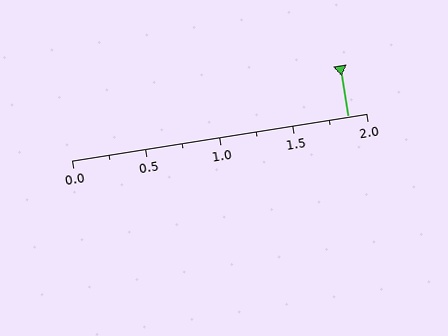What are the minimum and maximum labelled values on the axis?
The axis runs from 0.0 to 2.0.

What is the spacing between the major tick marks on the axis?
The major ticks are spaced 0.5 apart.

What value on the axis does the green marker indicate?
The marker indicates approximately 1.88.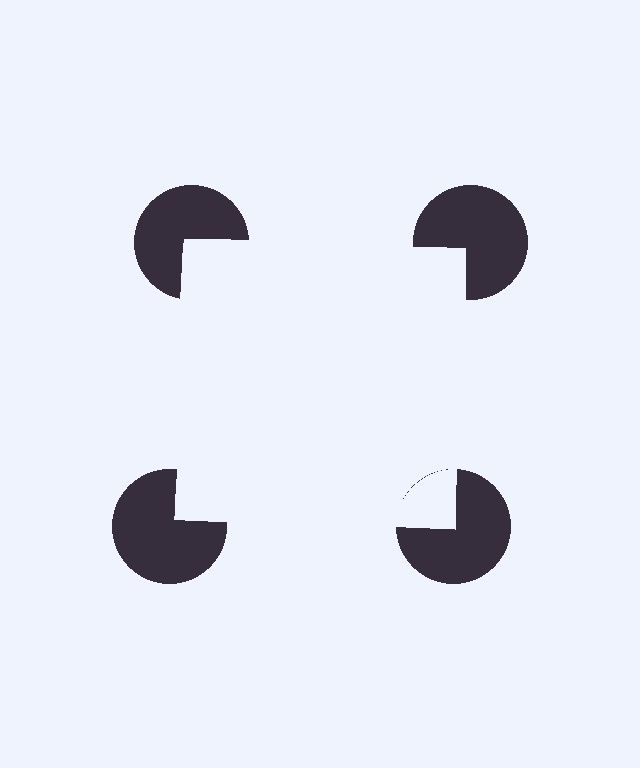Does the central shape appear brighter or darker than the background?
It typically appears slightly brighter than the background, even though no actual brightness change is drawn.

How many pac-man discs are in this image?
There are 4 — one at each vertex of the illusory square.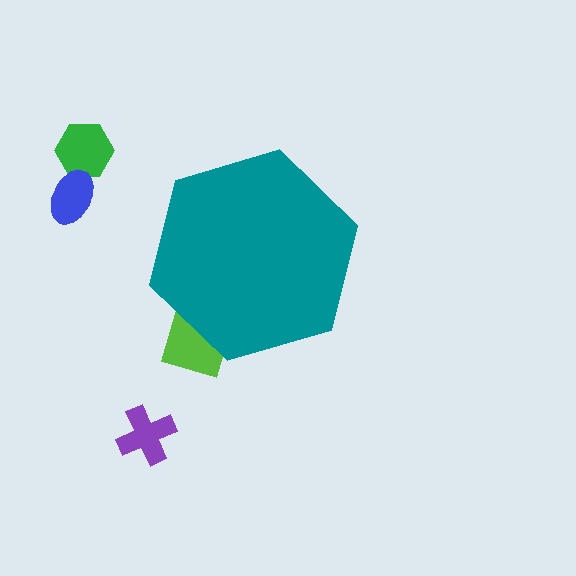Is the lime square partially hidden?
Yes, the lime square is partially hidden behind the teal hexagon.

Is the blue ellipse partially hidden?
No, the blue ellipse is fully visible.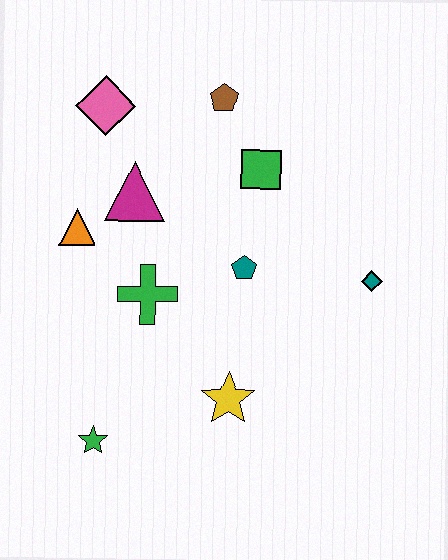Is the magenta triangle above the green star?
Yes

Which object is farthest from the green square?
The green star is farthest from the green square.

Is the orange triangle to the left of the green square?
Yes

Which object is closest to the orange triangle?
The magenta triangle is closest to the orange triangle.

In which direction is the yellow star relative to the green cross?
The yellow star is below the green cross.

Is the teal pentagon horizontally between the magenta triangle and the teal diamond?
Yes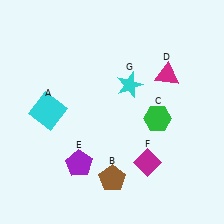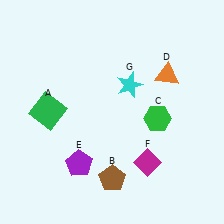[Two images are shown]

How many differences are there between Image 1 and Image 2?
There are 2 differences between the two images.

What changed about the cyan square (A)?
In Image 1, A is cyan. In Image 2, it changed to green.